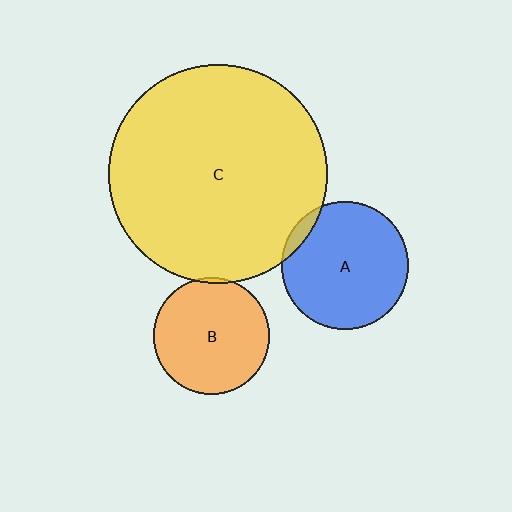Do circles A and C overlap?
Yes.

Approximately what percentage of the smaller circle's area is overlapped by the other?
Approximately 5%.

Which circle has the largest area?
Circle C (yellow).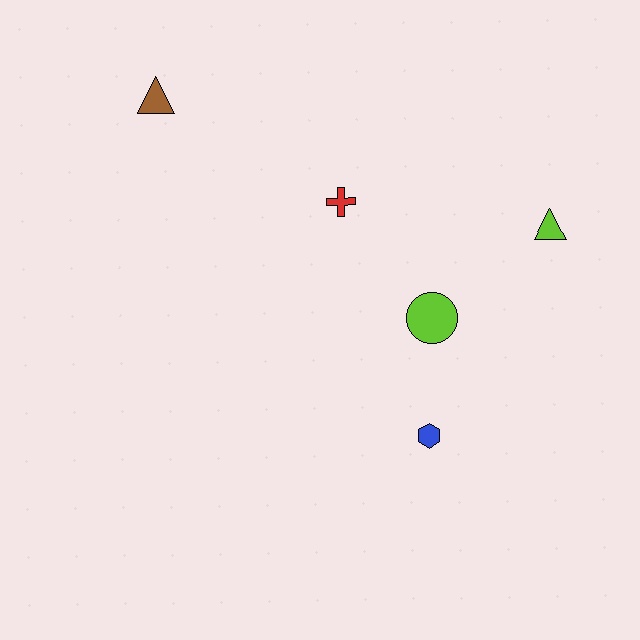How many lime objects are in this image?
There are 2 lime objects.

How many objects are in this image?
There are 5 objects.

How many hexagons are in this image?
There is 1 hexagon.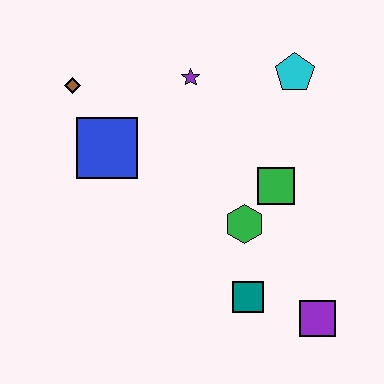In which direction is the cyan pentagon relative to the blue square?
The cyan pentagon is to the right of the blue square.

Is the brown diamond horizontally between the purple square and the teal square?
No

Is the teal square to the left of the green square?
Yes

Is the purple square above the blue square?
No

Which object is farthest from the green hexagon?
The brown diamond is farthest from the green hexagon.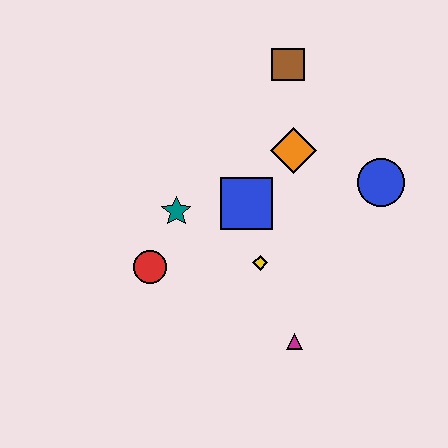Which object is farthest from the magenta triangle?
The brown square is farthest from the magenta triangle.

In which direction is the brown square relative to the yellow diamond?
The brown square is above the yellow diamond.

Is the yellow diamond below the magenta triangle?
No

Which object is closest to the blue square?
The yellow diamond is closest to the blue square.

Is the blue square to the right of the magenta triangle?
No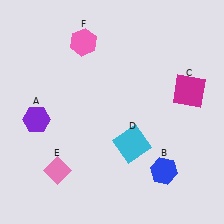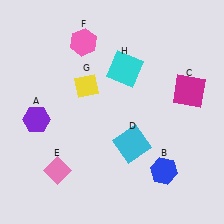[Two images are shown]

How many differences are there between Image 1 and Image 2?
There are 2 differences between the two images.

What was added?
A yellow diamond (G), a cyan square (H) were added in Image 2.